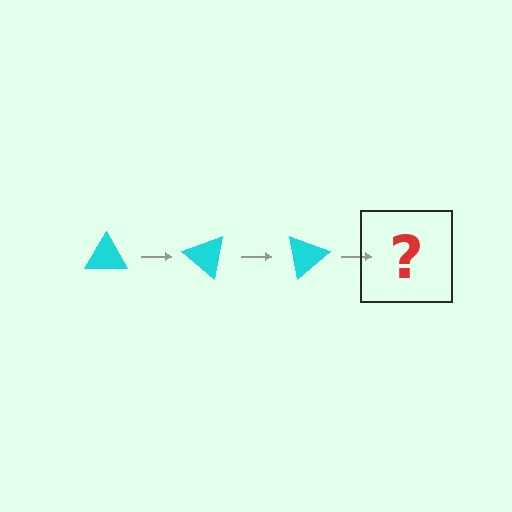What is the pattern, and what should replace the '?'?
The pattern is that the triangle rotates 40 degrees each step. The '?' should be a cyan triangle rotated 120 degrees.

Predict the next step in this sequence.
The next step is a cyan triangle rotated 120 degrees.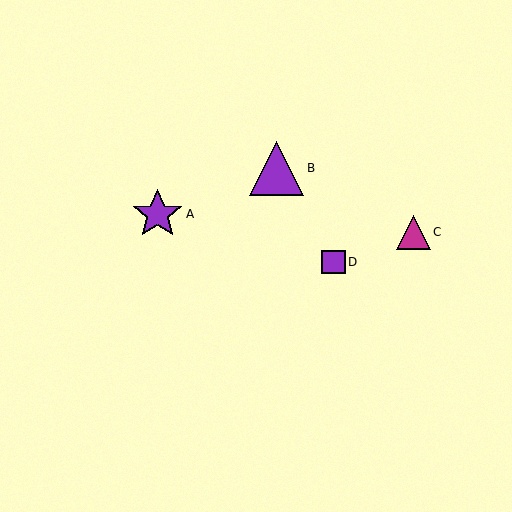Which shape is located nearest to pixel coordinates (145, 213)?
The purple star (labeled A) at (158, 214) is nearest to that location.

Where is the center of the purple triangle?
The center of the purple triangle is at (276, 168).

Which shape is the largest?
The purple triangle (labeled B) is the largest.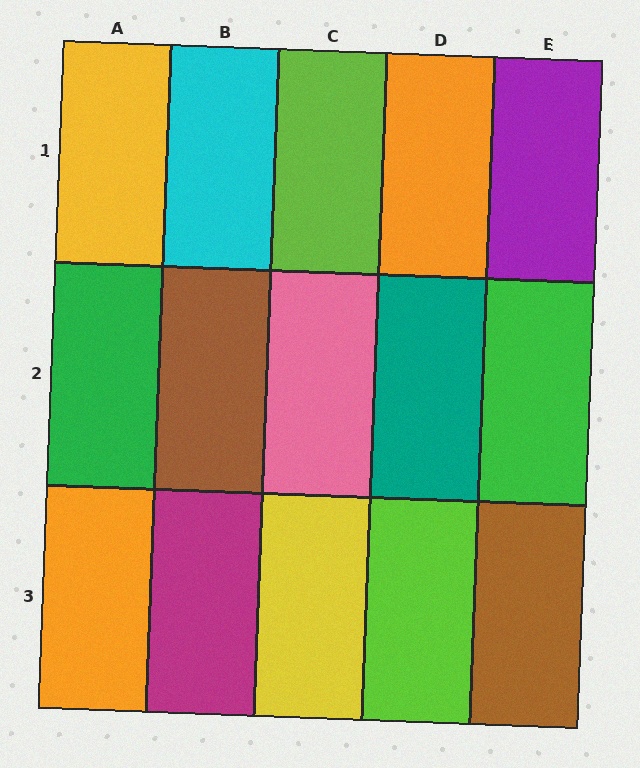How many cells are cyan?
1 cell is cyan.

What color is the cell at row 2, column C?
Pink.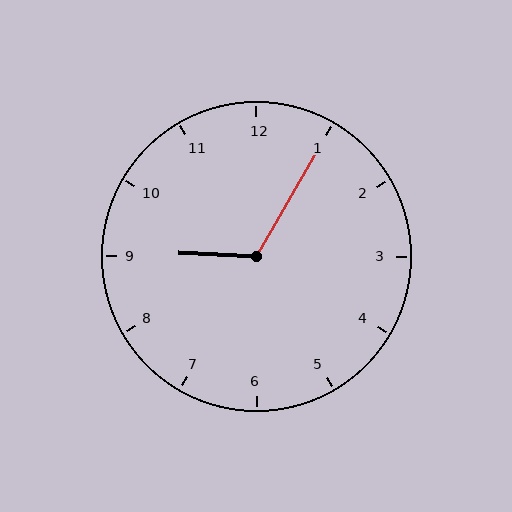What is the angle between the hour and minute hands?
Approximately 118 degrees.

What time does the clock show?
9:05.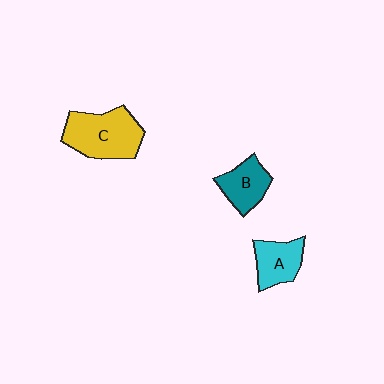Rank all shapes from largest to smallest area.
From largest to smallest: C (yellow), A (cyan), B (teal).